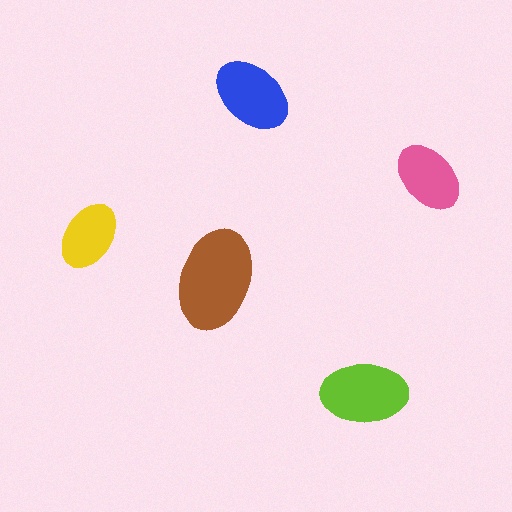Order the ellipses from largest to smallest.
the brown one, the lime one, the blue one, the pink one, the yellow one.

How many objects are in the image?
There are 5 objects in the image.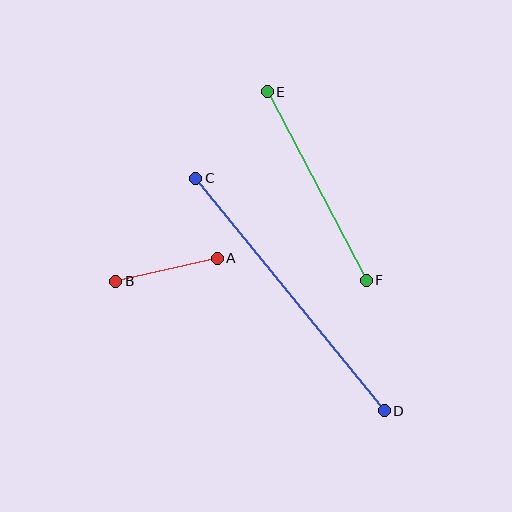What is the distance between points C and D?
The distance is approximately 299 pixels.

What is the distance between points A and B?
The distance is approximately 104 pixels.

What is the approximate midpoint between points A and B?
The midpoint is at approximately (167, 270) pixels.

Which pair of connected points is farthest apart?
Points C and D are farthest apart.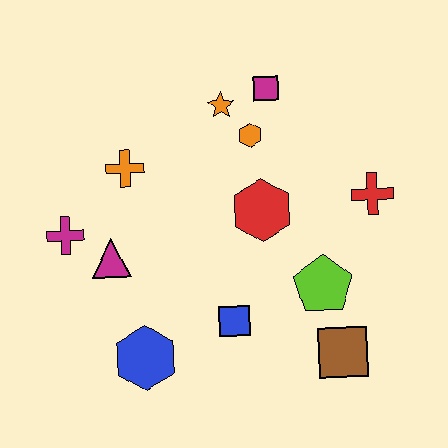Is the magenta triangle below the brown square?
No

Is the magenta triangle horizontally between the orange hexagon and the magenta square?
No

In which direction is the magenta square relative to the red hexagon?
The magenta square is above the red hexagon.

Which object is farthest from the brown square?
The magenta cross is farthest from the brown square.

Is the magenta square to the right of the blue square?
Yes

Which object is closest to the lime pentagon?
The brown square is closest to the lime pentagon.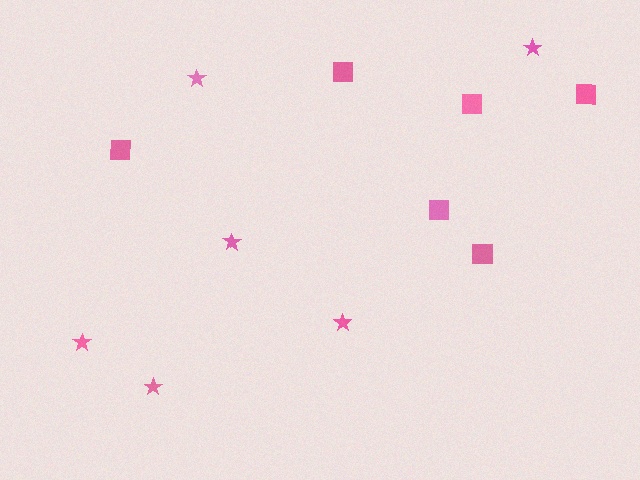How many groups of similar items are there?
There are 2 groups: one group of squares (6) and one group of stars (6).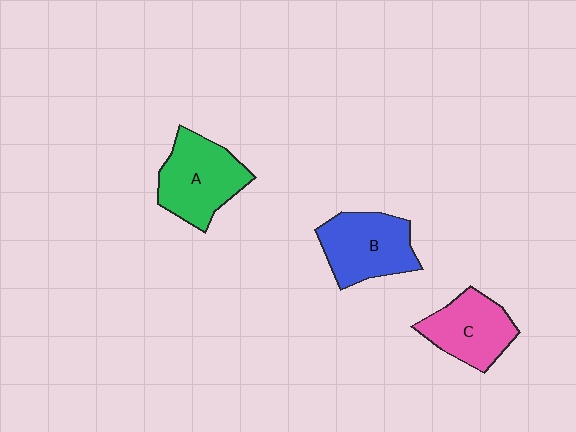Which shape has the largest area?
Shape A (green).